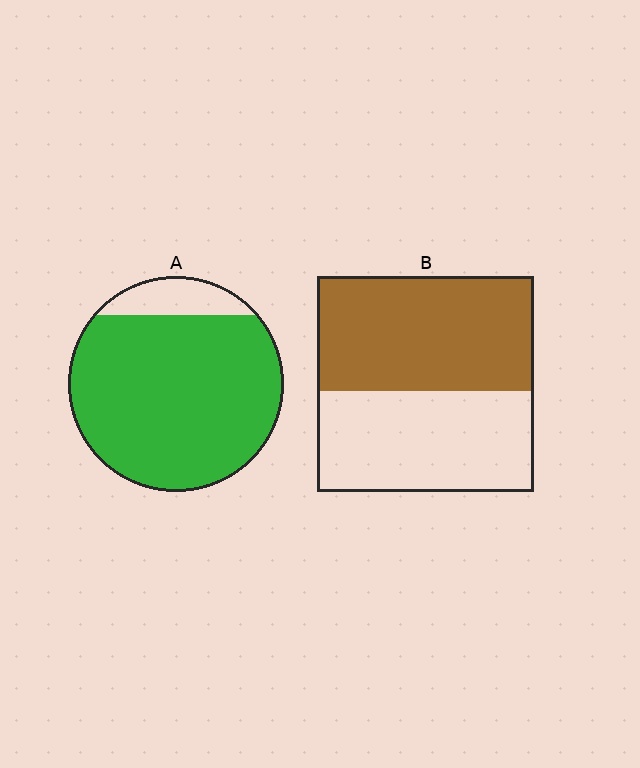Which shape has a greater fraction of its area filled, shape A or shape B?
Shape A.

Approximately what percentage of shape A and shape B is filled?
A is approximately 90% and B is approximately 55%.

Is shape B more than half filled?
Roughly half.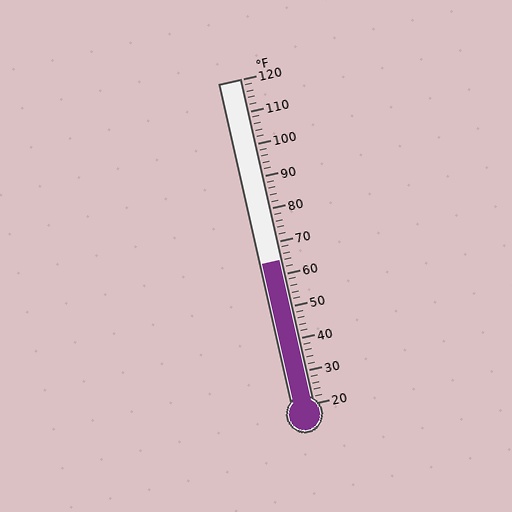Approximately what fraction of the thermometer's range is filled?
The thermometer is filled to approximately 45% of its range.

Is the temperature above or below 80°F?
The temperature is below 80°F.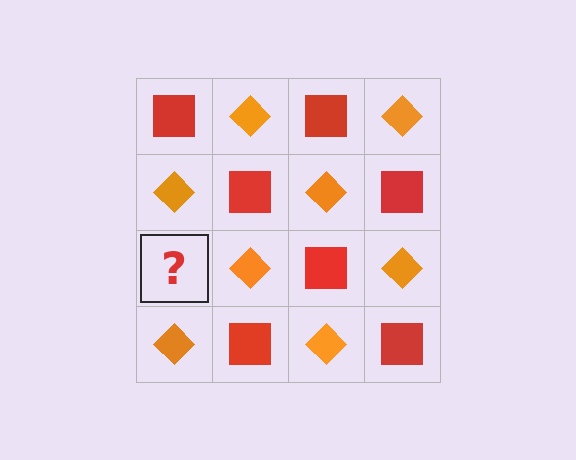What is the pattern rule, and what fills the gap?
The rule is that it alternates red square and orange diamond in a checkerboard pattern. The gap should be filled with a red square.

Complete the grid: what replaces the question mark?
The question mark should be replaced with a red square.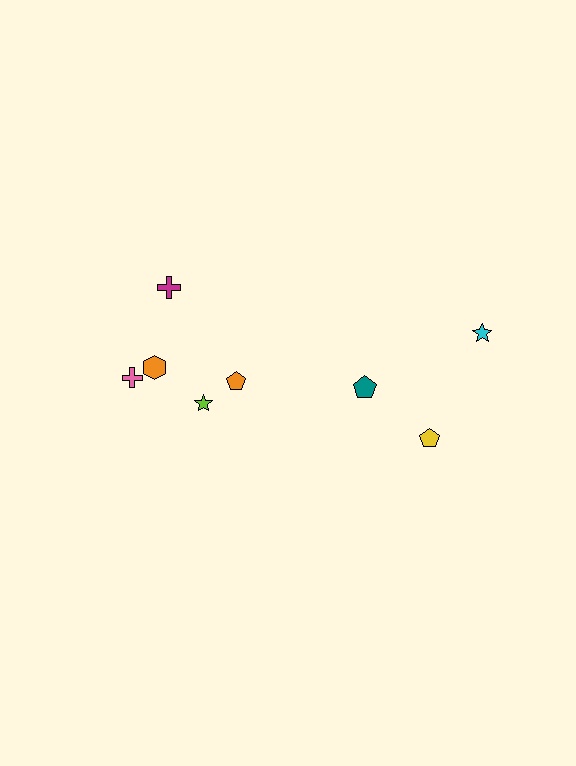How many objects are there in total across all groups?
There are 8 objects.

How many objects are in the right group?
There are 3 objects.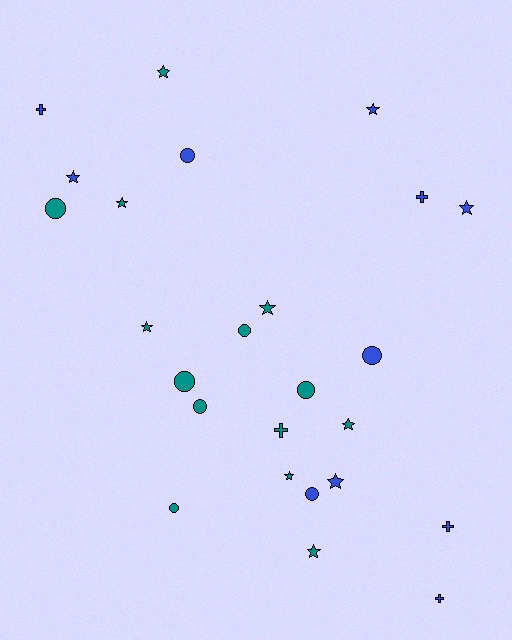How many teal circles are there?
There are 6 teal circles.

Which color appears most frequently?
Teal, with 14 objects.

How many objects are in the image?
There are 25 objects.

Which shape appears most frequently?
Star, with 11 objects.